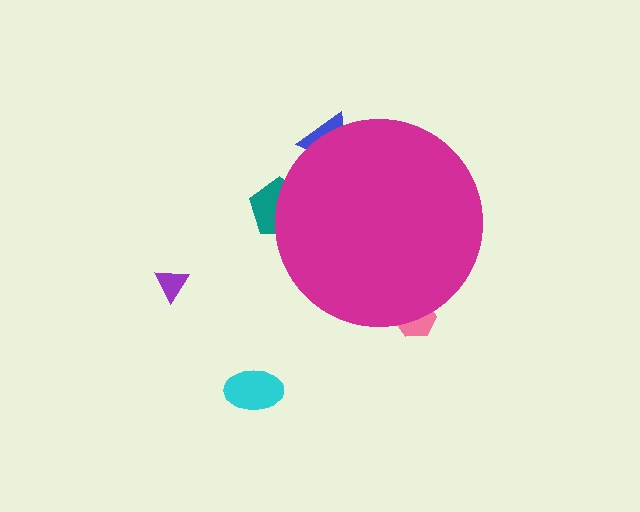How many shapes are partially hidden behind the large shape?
3 shapes are partially hidden.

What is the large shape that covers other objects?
A magenta circle.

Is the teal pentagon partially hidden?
Yes, the teal pentagon is partially hidden behind the magenta circle.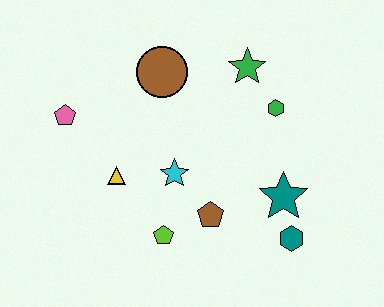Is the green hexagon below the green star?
Yes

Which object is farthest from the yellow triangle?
The teal hexagon is farthest from the yellow triangle.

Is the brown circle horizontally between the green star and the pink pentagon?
Yes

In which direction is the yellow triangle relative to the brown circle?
The yellow triangle is below the brown circle.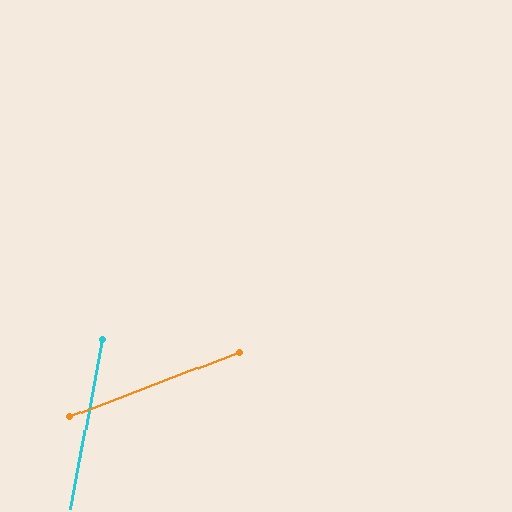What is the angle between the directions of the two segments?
Approximately 59 degrees.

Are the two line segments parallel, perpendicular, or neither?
Neither parallel nor perpendicular — they differ by about 59°.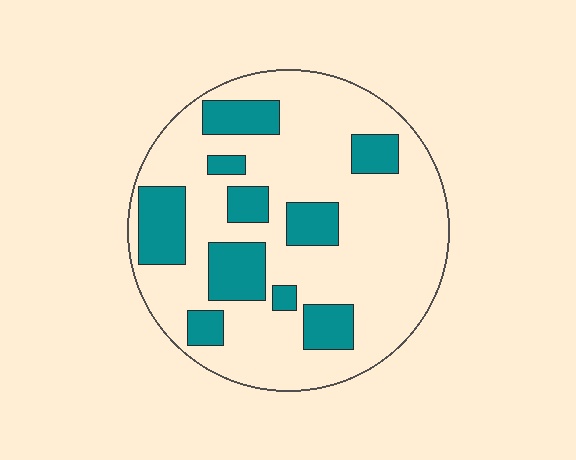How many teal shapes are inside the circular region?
10.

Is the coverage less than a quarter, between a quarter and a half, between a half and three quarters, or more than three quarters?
Between a quarter and a half.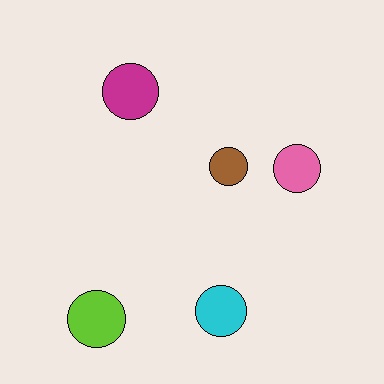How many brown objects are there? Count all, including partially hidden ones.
There is 1 brown object.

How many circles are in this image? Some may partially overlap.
There are 5 circles.